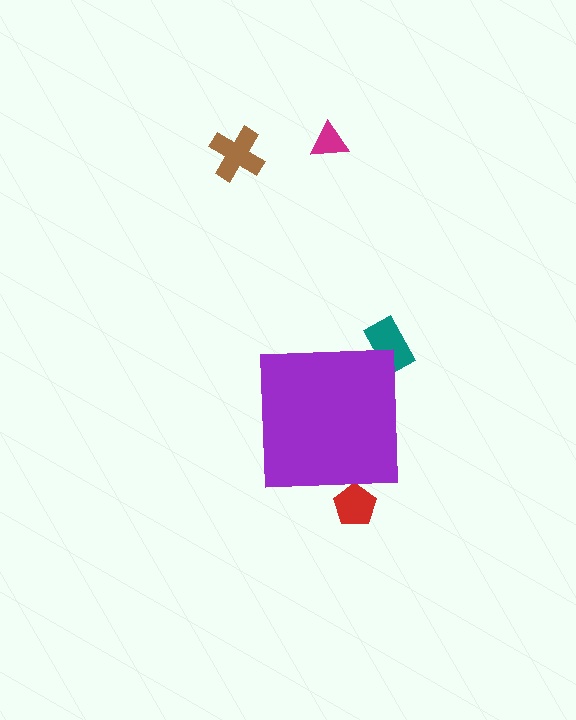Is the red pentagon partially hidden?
Yes, the red pentagon is partially hidden behind the purple square.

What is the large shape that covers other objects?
A purple square.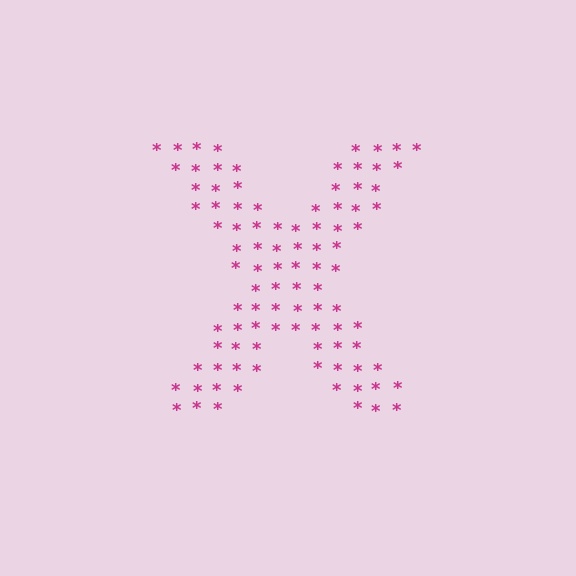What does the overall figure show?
The overall figure shows the letter X.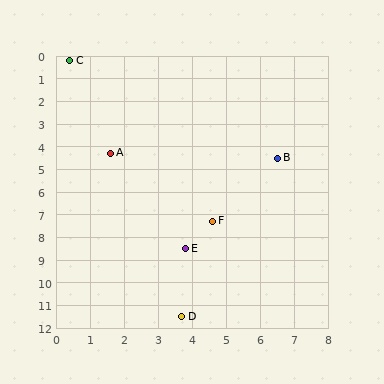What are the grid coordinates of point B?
Point B is at approximately (6.5, 4.5).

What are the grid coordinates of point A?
Point A is at approximately (1.6, 4.3).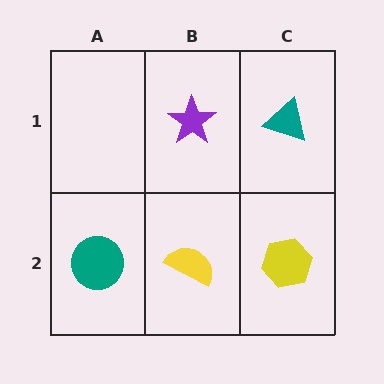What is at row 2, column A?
A teal circle.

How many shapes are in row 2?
3 shapes.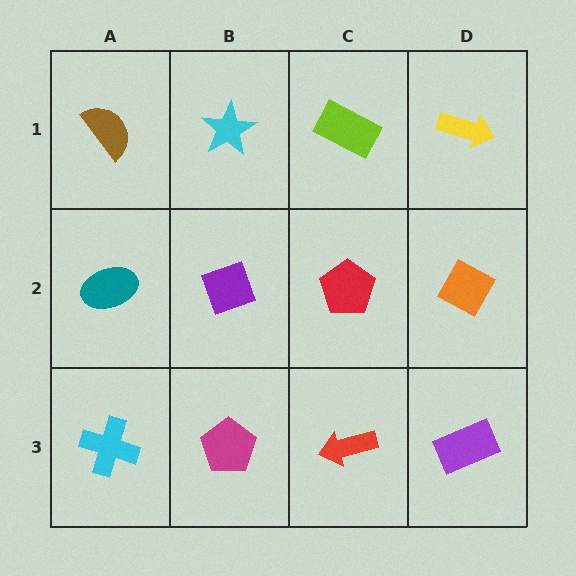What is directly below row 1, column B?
A purple diamond.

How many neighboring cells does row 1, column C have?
3.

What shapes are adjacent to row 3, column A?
A teal ellipse (row 2, column A), a magenta pentagon (row 3, column B).